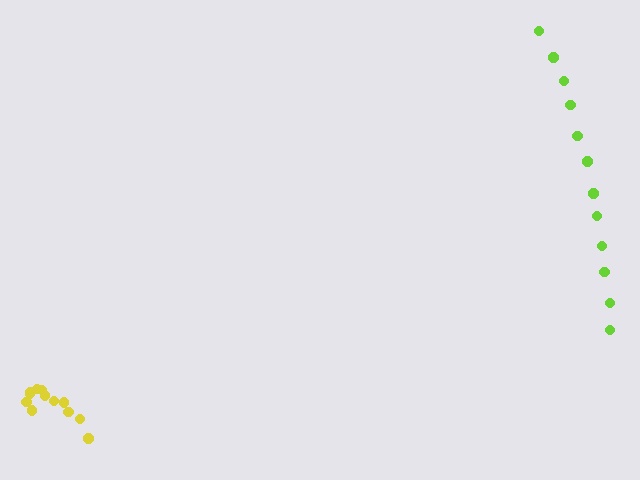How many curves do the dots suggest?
There are 2 distinct paths.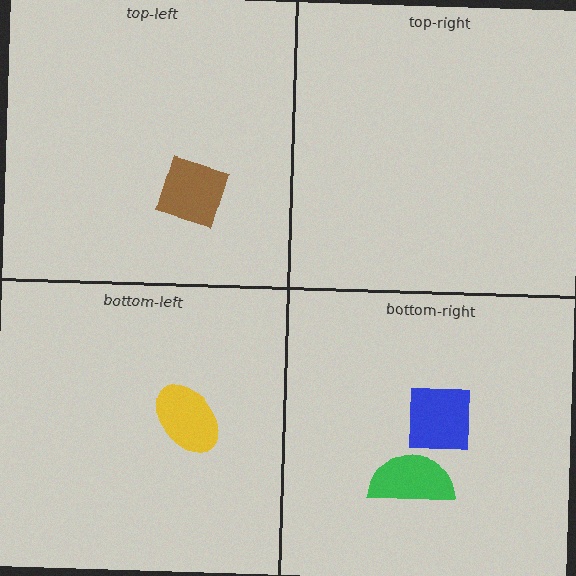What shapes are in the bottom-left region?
The yellow ellipse.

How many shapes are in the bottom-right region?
2.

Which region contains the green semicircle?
The bottom-right region.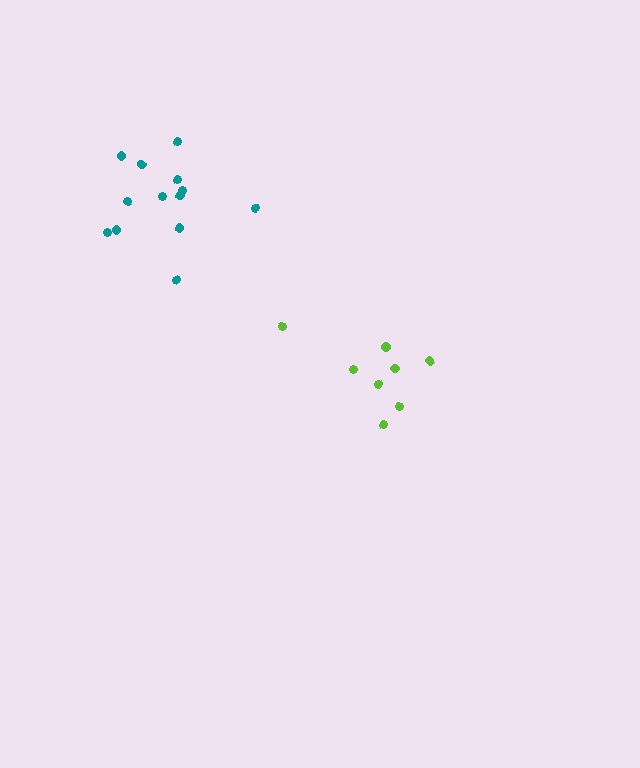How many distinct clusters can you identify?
There are 2 distinct clusters.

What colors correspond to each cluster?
The clusters are colored: teal, lime.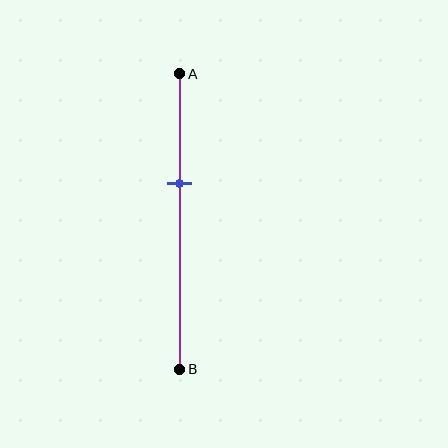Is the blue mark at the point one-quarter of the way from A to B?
No, the mark is at about 35% from A, not at the 25% one-quarter point.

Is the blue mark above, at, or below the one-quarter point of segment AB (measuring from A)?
The blue mark is below the one-quarter point of segment AB.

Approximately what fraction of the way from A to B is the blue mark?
The blue mark is approximately 35% of the way from A to B.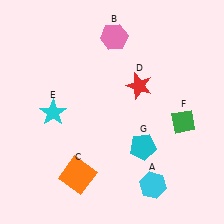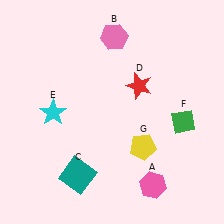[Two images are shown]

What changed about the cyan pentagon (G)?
In Image 1, G is cyan. In Image 2, it changed to yellow.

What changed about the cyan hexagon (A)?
In Image 1, A is cyan. In Image 2, it changed to pink.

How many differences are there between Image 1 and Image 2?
There are 3 differences between the two images.